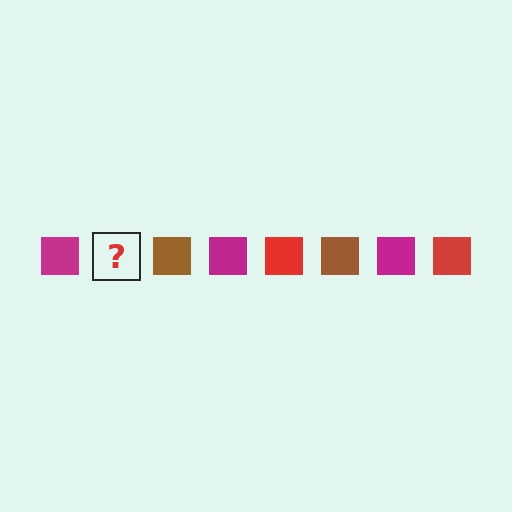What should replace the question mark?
The question mark should be replaced with a red square.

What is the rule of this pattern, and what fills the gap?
The rule is that the pattern cycles through magenta, red, brown squares. The gap should be filled with a red square.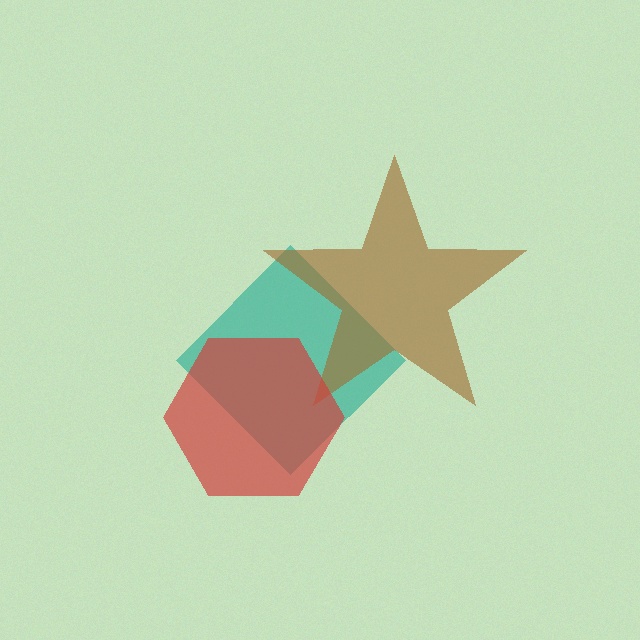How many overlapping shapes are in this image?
There are 3 overlapping shapes in the image.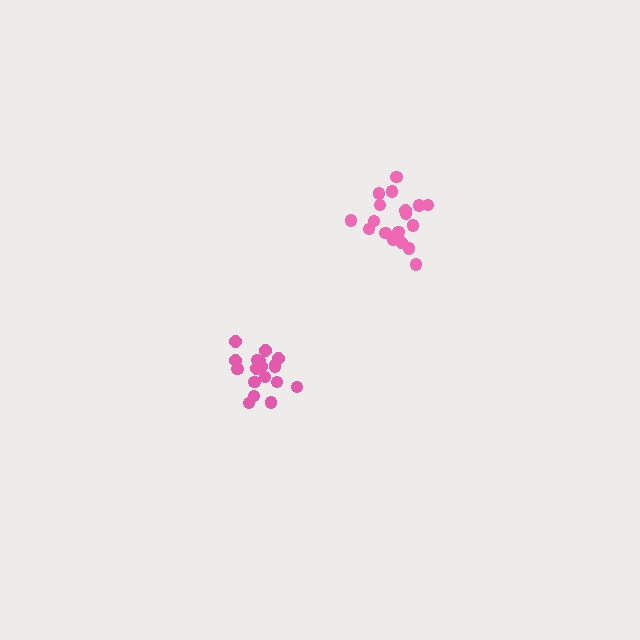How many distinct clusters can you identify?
There are 2 distinct clusters.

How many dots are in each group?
Group 1: 18 dots, Group 2: 18 dots (36 total).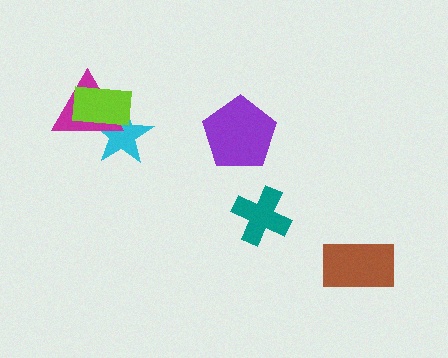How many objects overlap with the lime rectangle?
2 objects overlap with the lime rectangle.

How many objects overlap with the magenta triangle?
2 objects overlap with the magenta triangle.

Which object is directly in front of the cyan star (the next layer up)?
The magenta triangle is directly in front of the cyan star.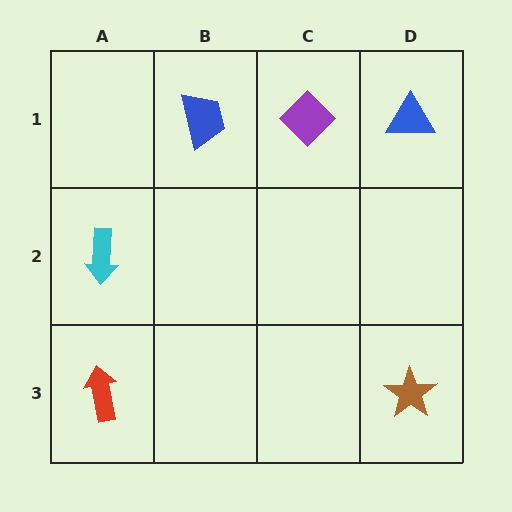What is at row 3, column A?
A red arrow.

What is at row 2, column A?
A cyan arrow.